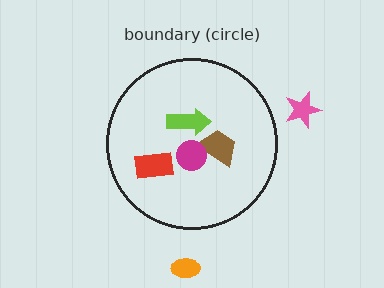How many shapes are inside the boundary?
4 inside, 2 outside.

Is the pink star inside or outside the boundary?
Outside.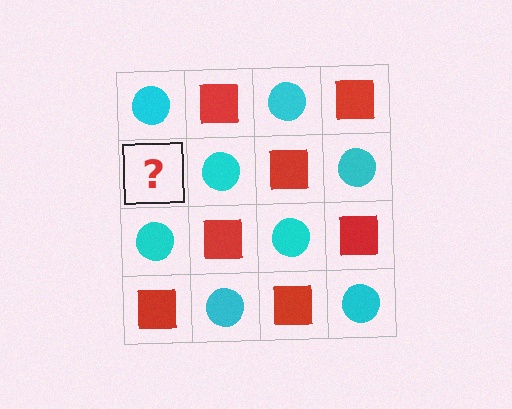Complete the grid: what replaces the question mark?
The question mark should be replaced with a red square.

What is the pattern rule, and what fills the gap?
The rule is that it alternates cyan circle and red square in a checkerboard pattern. The gap should be filled with a red square.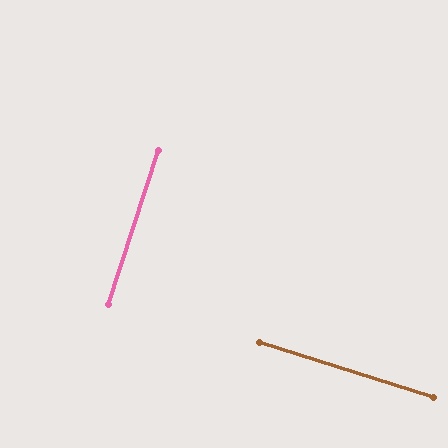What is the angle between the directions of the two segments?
Approximately 90 degrees.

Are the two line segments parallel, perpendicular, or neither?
Perpendicular — they meet at approximately 90°.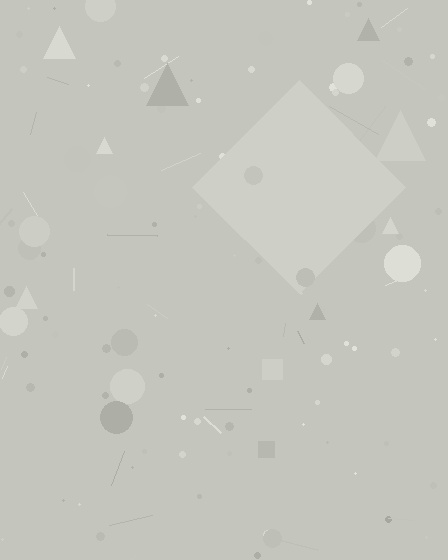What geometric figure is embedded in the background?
A diamond is embedded in the background.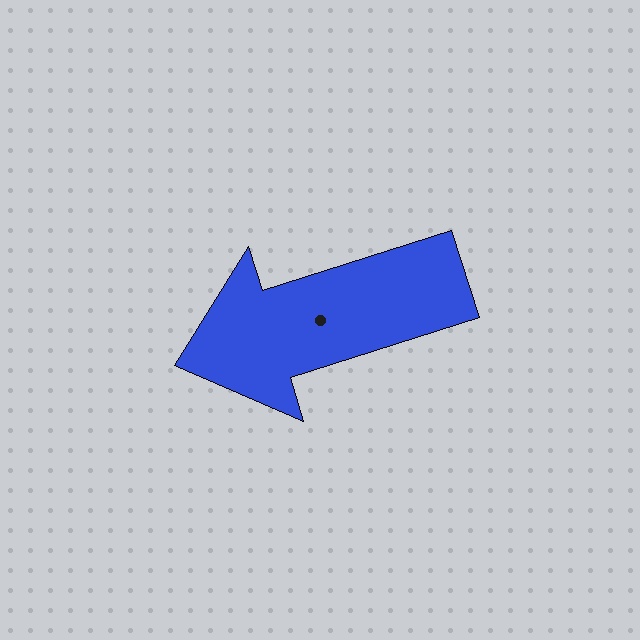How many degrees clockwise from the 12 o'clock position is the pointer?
Approximately 252 degrees.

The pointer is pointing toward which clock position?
Roughly 8 o'clock.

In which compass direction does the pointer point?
West.